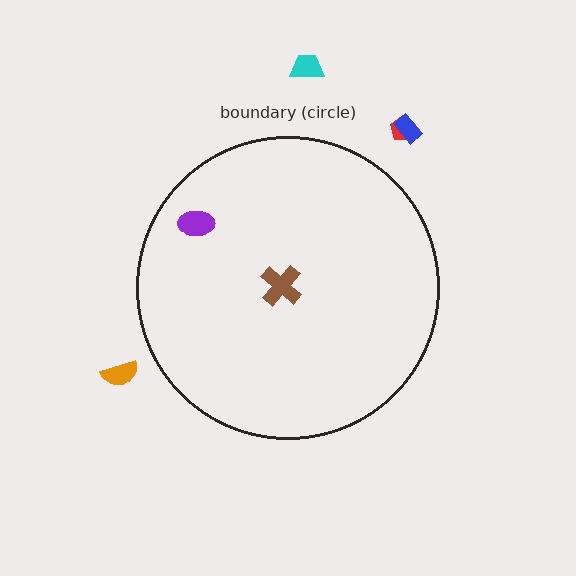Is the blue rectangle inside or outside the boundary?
Outside.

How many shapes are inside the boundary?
2 inside, 4 outside.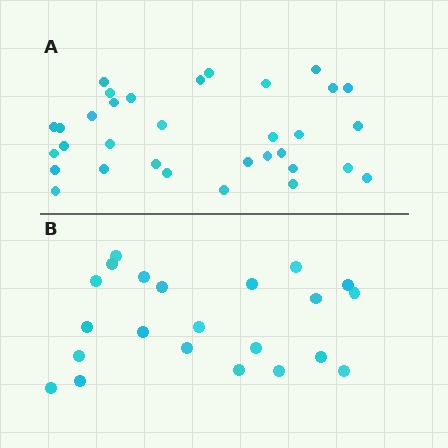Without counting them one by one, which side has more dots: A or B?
Region A (the top region) has more dots.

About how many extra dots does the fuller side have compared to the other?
Region A has roughly 12 or so more dots than region B.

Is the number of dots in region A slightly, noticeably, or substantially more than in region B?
Region A has substantially more. The ratio is roughly 1.5 to 1.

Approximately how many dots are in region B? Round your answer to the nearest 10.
About 20 dots. (The exact count is 22, which rounds to 20.)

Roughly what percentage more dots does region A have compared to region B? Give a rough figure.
About 50% more.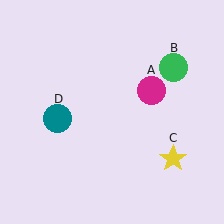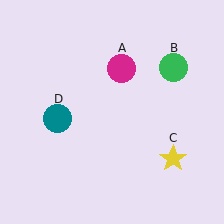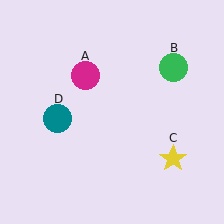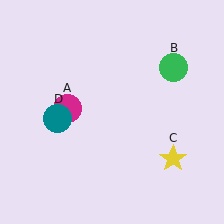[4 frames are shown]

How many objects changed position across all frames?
1 object changed position: magenta circle (object A).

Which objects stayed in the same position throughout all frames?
Green circle (object B) and yellow star (object C) and teal circle (object D) remained stationary.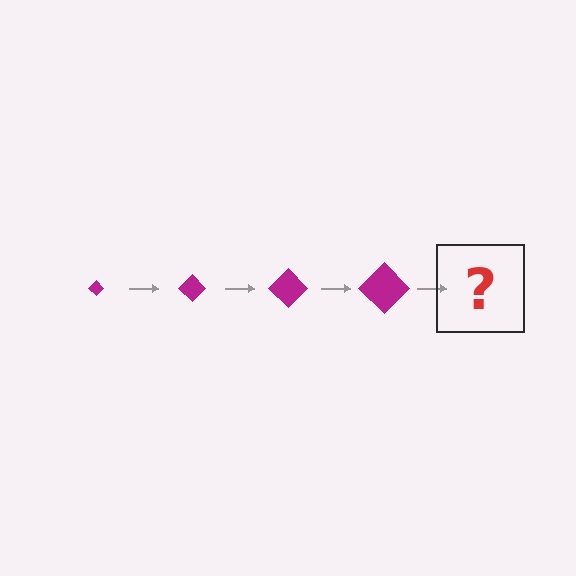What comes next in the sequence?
The next element should be a magenta diamond, larger than the previous one.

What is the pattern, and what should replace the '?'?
The pattern is that the diamond gets progressively larger each step. The '?' should be a magenta diamond, larger than the previous one.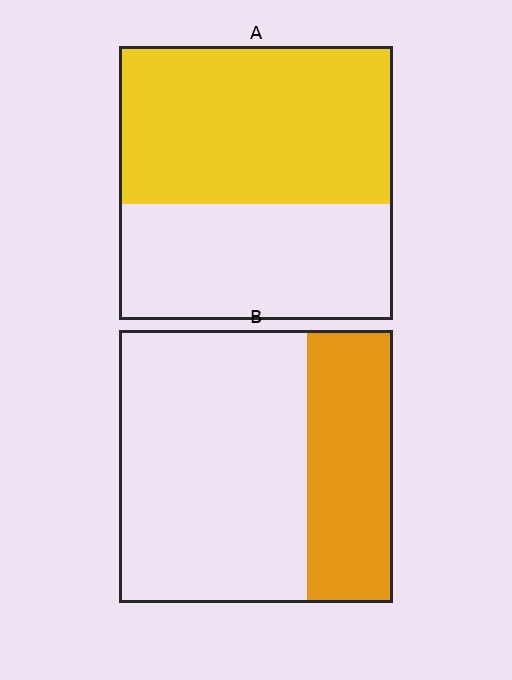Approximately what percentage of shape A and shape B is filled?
A is approximately 60% and B is approximately 30%.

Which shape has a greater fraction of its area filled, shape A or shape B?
Shape A.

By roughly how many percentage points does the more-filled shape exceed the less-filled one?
By roughly 25 percentage points (A over B).